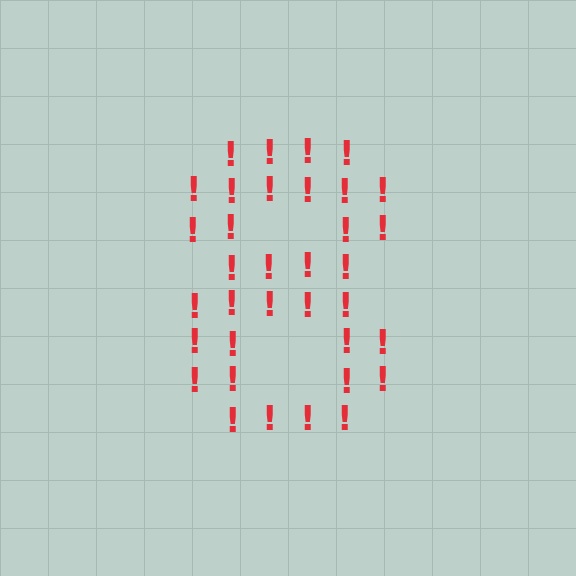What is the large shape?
The large shape is the digit 8.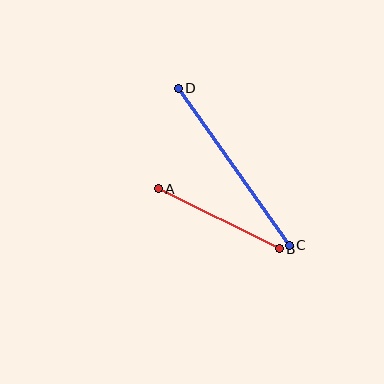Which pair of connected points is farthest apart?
Points C and D are farthest apart.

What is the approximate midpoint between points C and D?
The midpoint is at approximately (234, 167) pixels.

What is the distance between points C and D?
The distance is approximately 192 pixels.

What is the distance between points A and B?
The distance is approximately 135 pixels.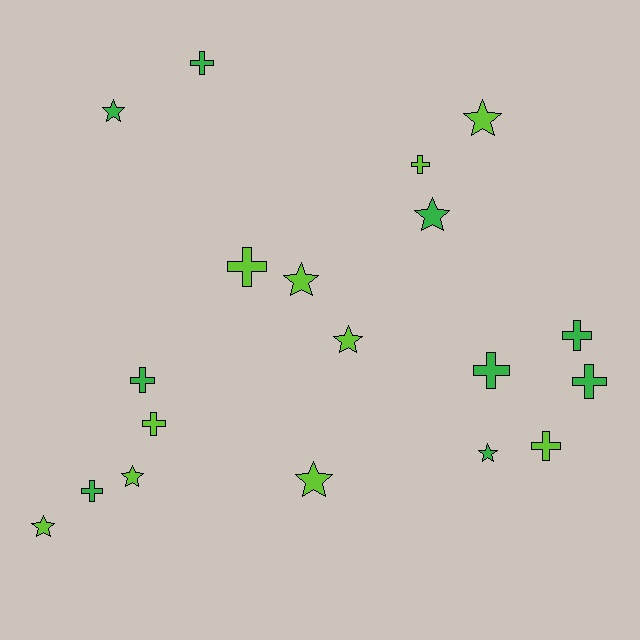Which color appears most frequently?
Lime, with 10 objects.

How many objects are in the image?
There are 19 objects.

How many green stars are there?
There are 3 green stars.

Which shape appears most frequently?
Cross, with 10 objects.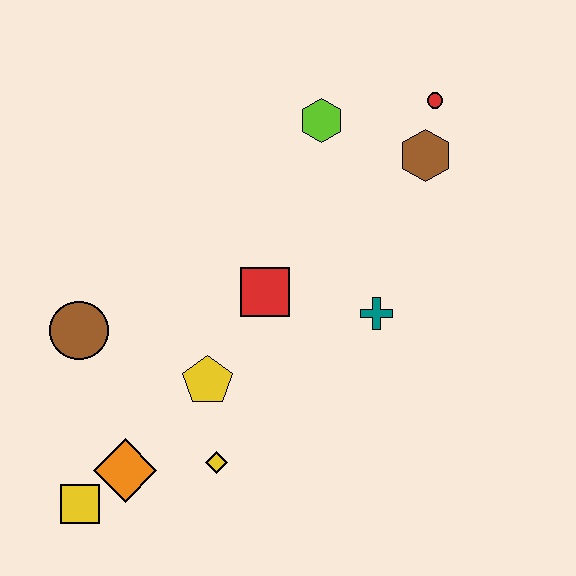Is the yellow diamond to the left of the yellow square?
No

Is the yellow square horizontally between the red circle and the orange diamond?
No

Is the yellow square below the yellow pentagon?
Yes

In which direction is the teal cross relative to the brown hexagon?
The teal cross is below the brown hexagon.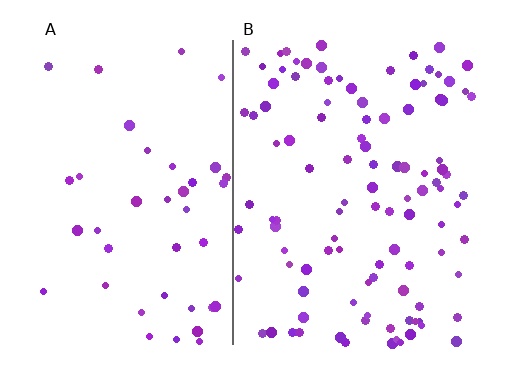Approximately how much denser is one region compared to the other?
Approximately 2.6× — region B over region A.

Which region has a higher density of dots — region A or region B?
B (the right).